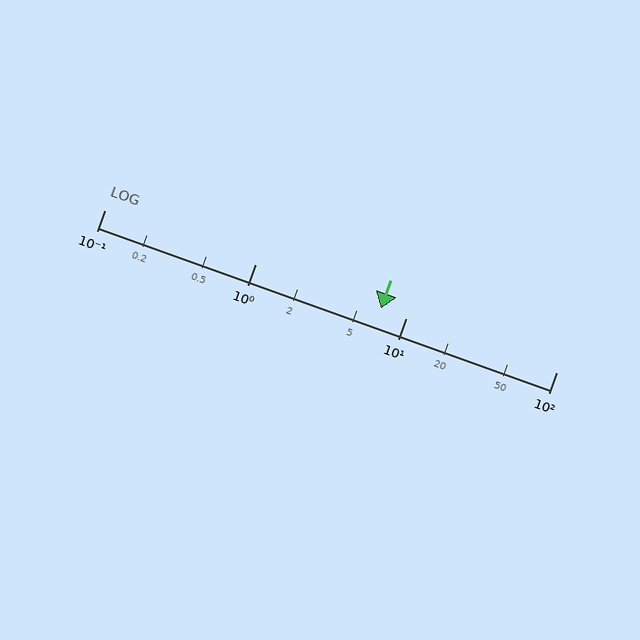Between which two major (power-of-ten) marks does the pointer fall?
The pointer is between 1 and 10.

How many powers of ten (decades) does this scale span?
The scale spans 3 decades, from 0.1 to 100.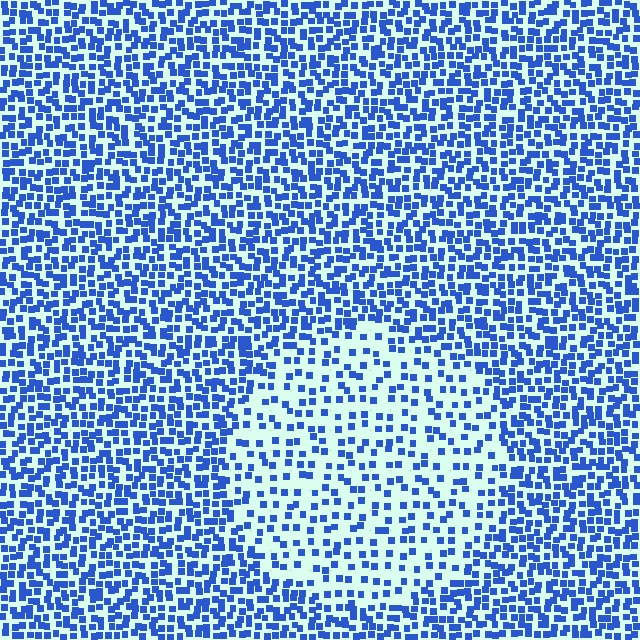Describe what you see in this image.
The image contains small blue elements arranged at two different densities. A circle-shaped region is visible where the elements are less densely packed than the surrounding area.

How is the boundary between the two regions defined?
The boundary is defined by a change in element density (approximately 2.1x ratio). All elements are the same color, size, and shape.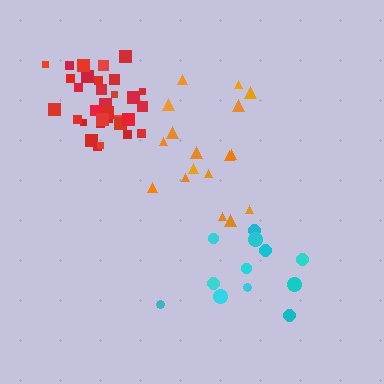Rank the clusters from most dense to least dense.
red, orange, cyan.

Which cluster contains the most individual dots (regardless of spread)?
Red (34).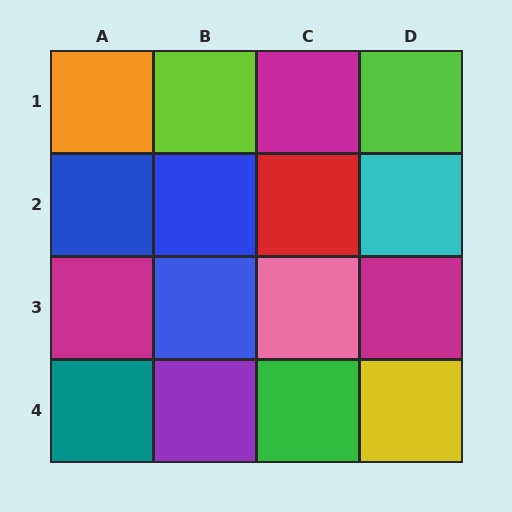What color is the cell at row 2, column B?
Blue.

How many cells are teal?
1 cell is teal.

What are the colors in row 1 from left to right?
Orange, lime, magenta, lime.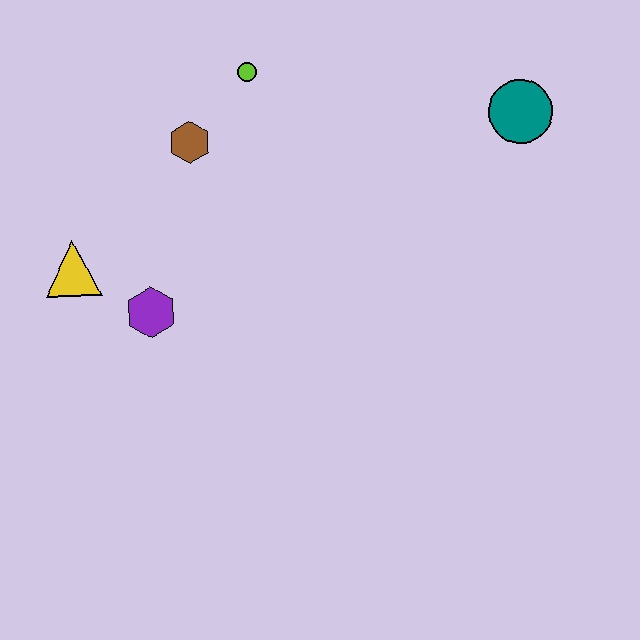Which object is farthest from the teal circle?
The yellow triangle is farthest from the teal circle.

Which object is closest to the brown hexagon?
The lime circle is closest to the brown hexagon.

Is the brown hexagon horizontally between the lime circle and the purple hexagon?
Yes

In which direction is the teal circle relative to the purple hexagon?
The teal circle is to the right of the purple hexagon.